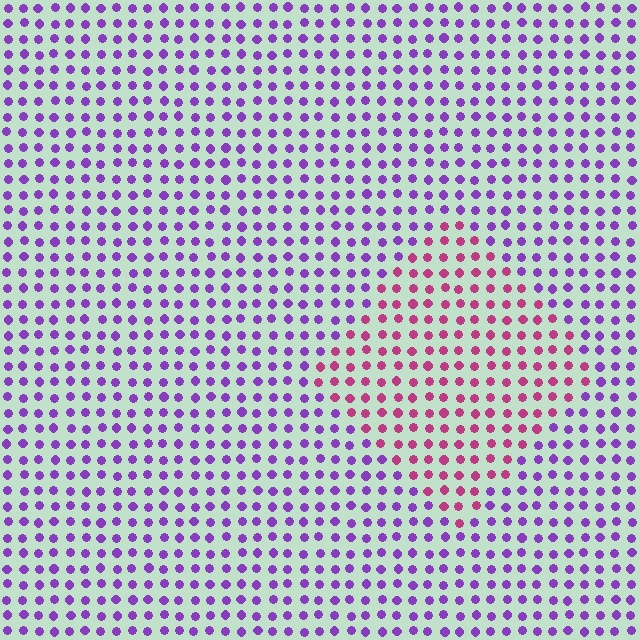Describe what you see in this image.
The image is filled with small purple elements in a uniform arrangement. A diamond-shaped region is visible where the elements are tinted to a slightly different hue, forming a subtle color boundary.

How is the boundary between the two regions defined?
The boundary is defined purely by a slight shift in hue (about 51 degrees). Spacing, size, and orientation are identical on both sides.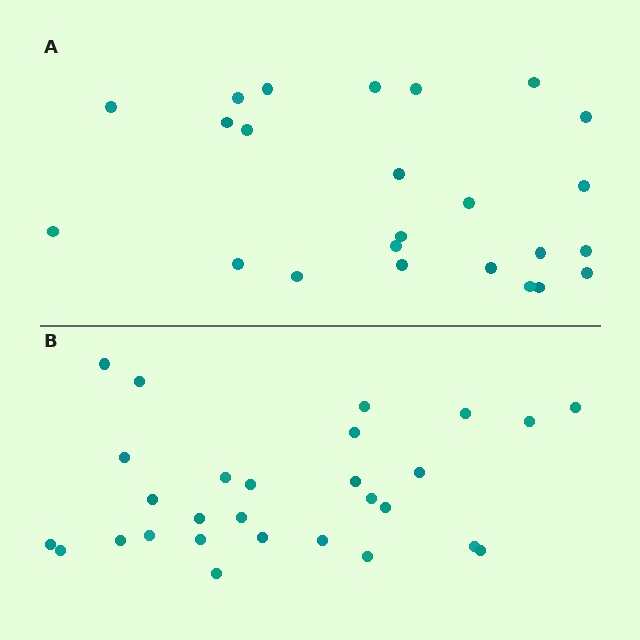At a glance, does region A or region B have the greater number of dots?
Region B (the bottom region) has more dots.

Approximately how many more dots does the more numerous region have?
Region B has about 4 more dots than region A.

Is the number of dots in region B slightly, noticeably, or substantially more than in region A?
Region B has only slightly more — the two regions are fairly close. The ratio is roughly 1.2 to 1.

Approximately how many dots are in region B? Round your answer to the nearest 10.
About 30 dots. (The exact count is 28, which rounds to 30.)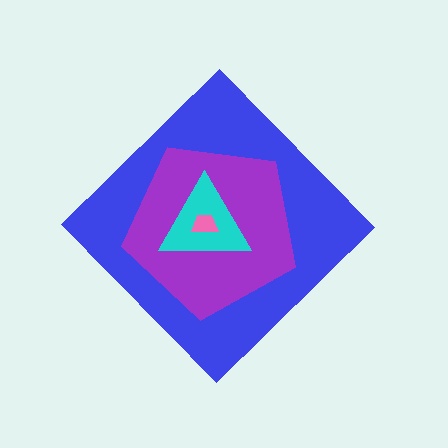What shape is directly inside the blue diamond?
The purple pentagon.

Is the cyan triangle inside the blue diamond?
Yes.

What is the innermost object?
The pink trapezoid.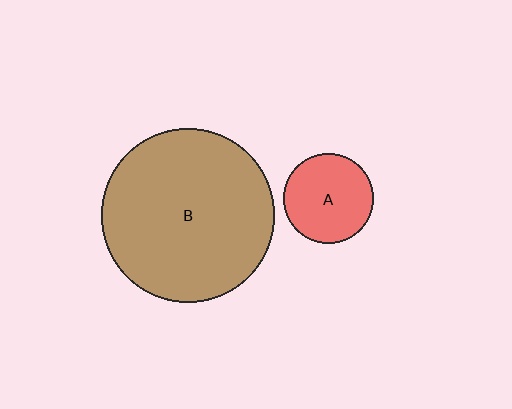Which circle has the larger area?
Circle B (brown).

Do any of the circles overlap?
No, none of the circles overlap.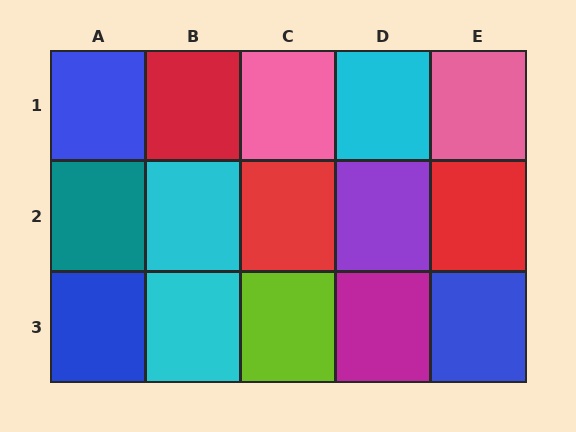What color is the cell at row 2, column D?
Purple.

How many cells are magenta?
1 cell is magenta.